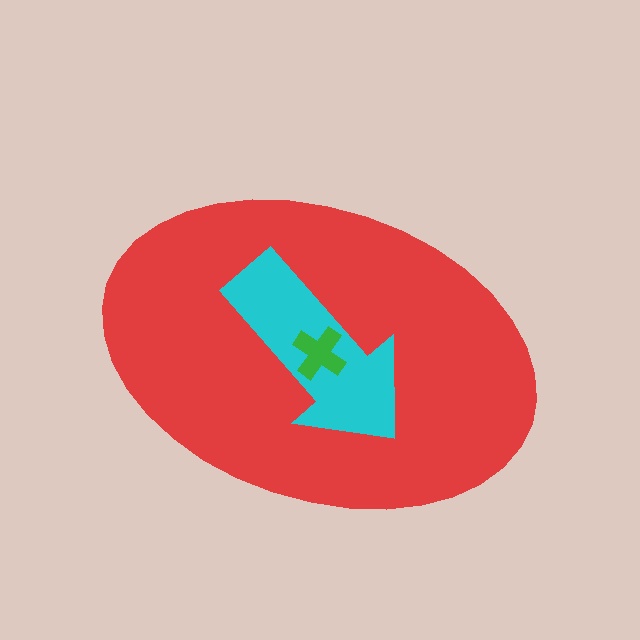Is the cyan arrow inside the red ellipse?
Yes.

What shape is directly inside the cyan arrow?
The green cross.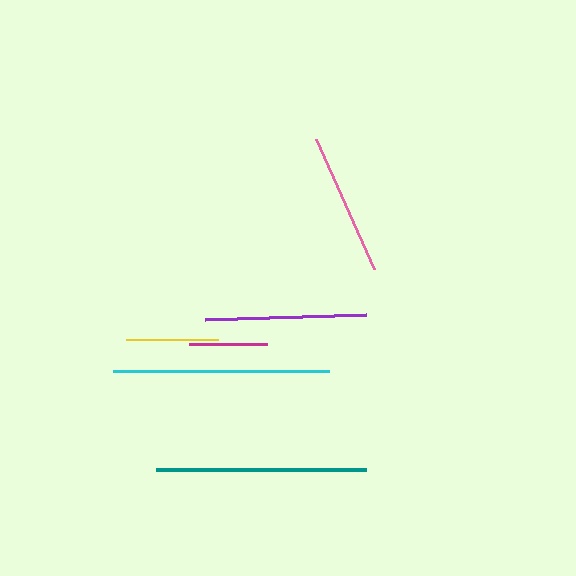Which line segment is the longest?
The cyan line is the longest at approximately 216 pixels.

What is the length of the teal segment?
The teal segment is approximately 210 pixels long.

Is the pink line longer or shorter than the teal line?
The teal line is longer than the pink line.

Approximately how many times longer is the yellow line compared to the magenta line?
The yellow line is approximately 1.2 times the length of the magenta line.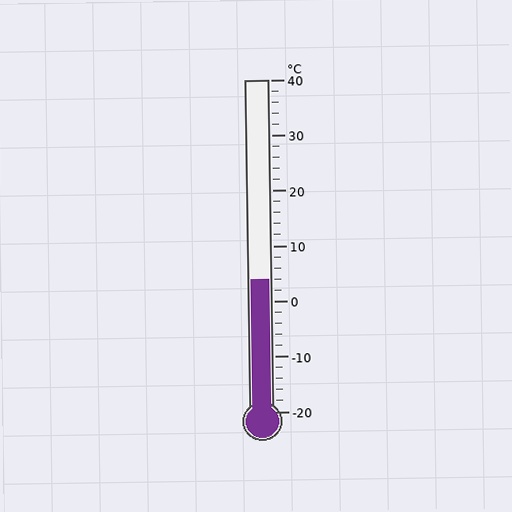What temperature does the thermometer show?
The thermometer shows approximately 4°C.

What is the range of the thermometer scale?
The thermometer scale ranges from -20°C to 40°C.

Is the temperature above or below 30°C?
The temperature is below 30°C.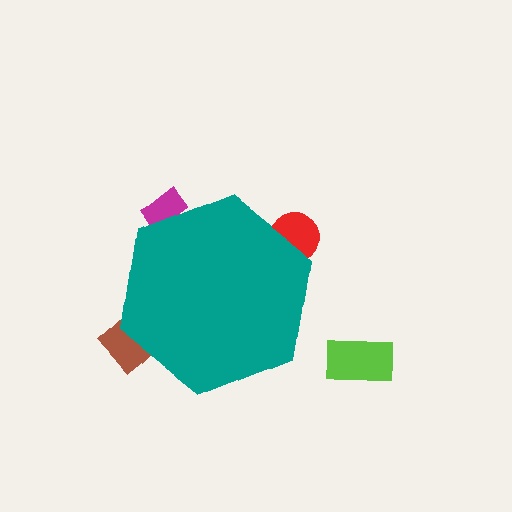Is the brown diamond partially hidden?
Yes, the brown diamond is partially hidden behind the teal hexagon.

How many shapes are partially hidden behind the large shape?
3 shapes are partially hidden.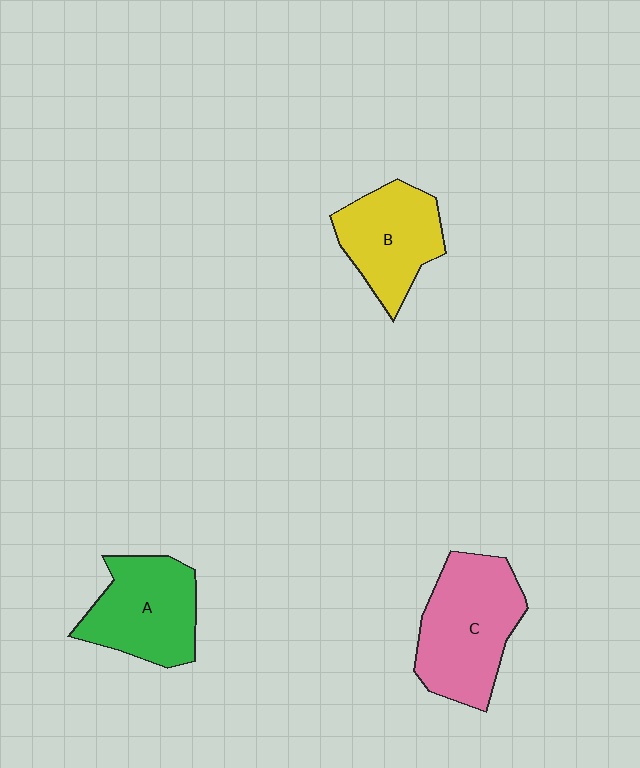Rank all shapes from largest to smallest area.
From largest to smallest: C (pink), A (green), B (yellow).